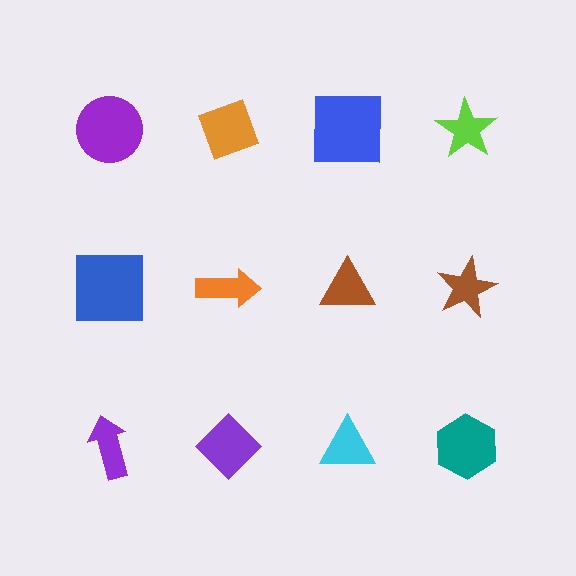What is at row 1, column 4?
A lime star.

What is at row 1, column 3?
A blue square.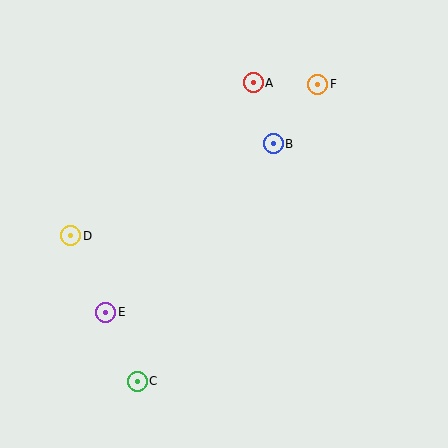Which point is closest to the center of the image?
Point B at (273, 144) is closest to the center.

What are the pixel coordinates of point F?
Point F is at (318, 84).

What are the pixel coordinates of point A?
Point A is at (253, 83).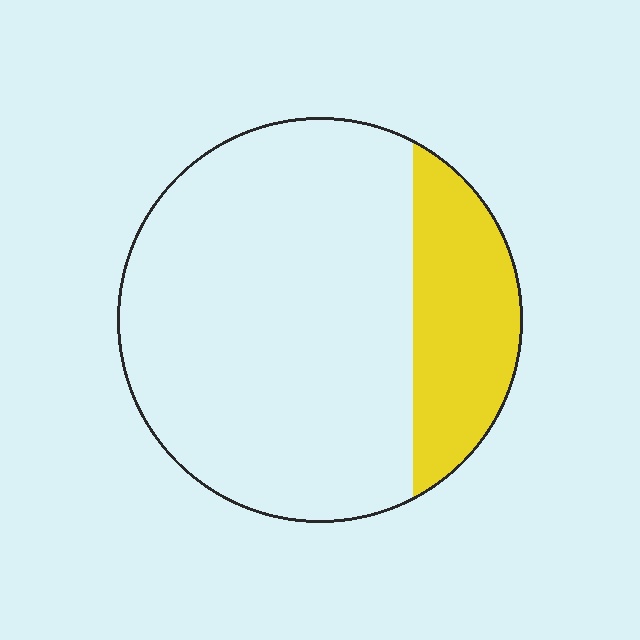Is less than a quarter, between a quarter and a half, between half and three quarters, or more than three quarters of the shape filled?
Less than a quarter.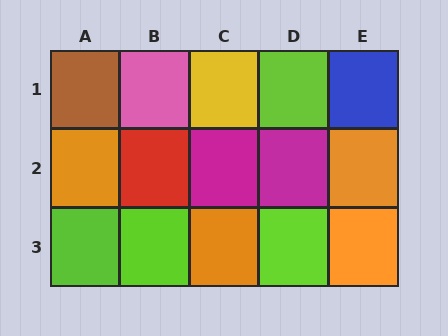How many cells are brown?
1 cell is brown.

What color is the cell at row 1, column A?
Brown.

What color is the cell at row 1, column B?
Pink.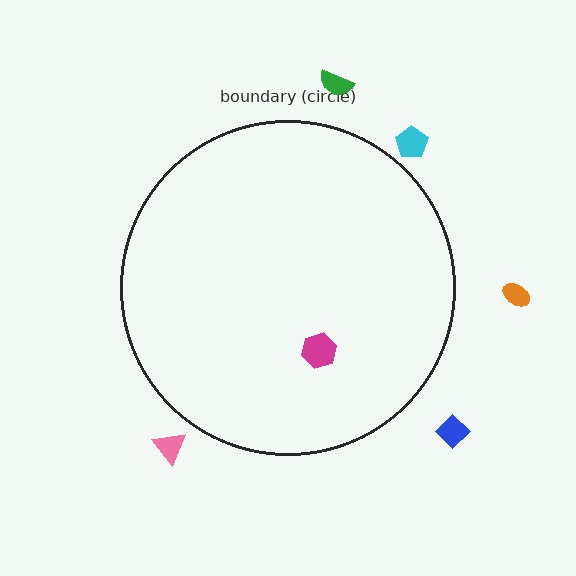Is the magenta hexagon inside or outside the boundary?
Inside.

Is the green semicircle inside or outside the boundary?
Outside.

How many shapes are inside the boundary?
1 inside, 5 outside.